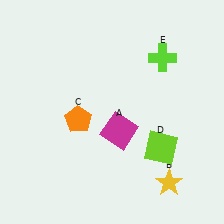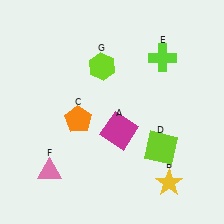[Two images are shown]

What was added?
A pink triangle (F), a lime hexagon (G) were added in Image 2.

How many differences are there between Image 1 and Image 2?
There are 2 differences between the two images.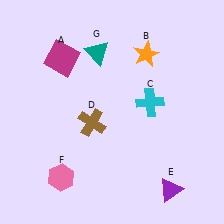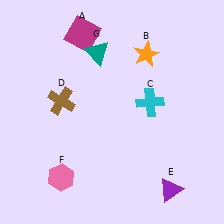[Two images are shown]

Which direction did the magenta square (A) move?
The magenta square (A) moved up.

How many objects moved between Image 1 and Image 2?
2 objects moved between the two images.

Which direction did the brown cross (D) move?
The brown cross (D) moved left.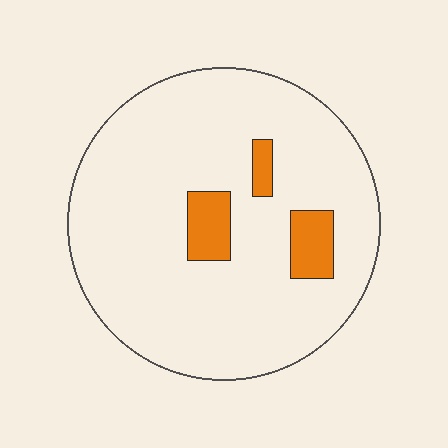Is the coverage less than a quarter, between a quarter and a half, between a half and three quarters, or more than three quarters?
Less than a quarter.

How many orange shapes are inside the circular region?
3.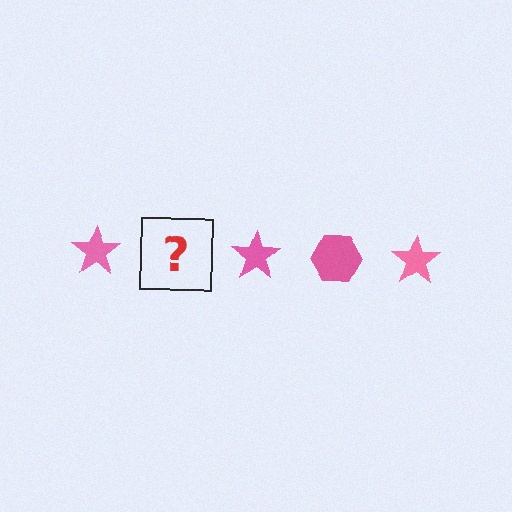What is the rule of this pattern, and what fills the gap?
The rule is that the pattern cycles through star, hexagon shapes in pink. The gap should be filled with a pink hexagon.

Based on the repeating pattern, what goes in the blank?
The blank should be a pink hexagon.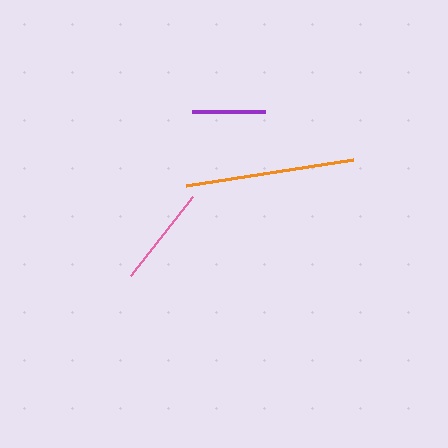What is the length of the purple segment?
The purple segment is approximately 73 pixels long.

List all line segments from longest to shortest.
From longest to shortest: orange, pink, purple.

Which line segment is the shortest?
The purple line is the shortest at approximately 73 pixels.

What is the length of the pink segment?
The pink segment is approximately 101 pixels long.